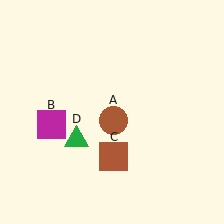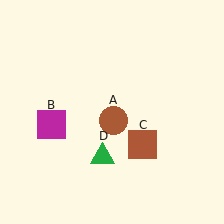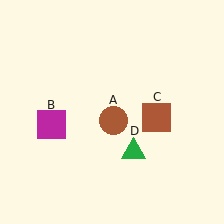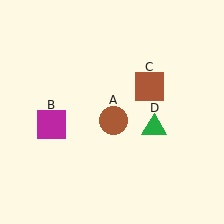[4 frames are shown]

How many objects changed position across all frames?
2 objects changed position: brown square (object C), green triangle (object D).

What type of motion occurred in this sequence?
The brown square (object C), green triangle (object D) rotated counterclockwise around the center of the scene.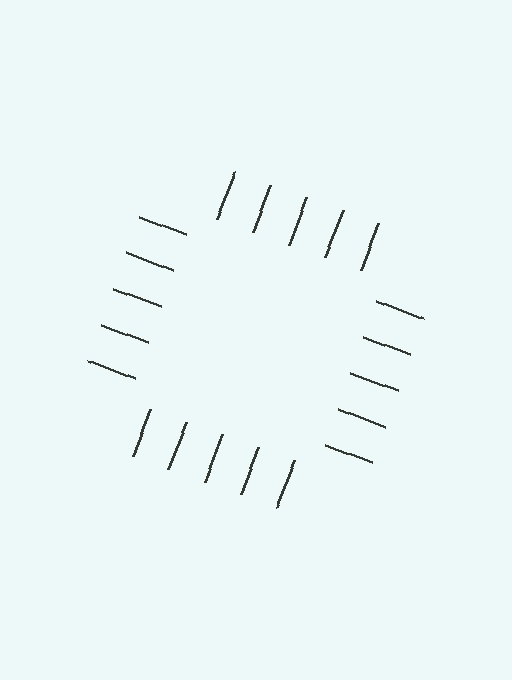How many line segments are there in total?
20 — 5 along each of the 4 edges.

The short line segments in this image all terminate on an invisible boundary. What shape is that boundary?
An illusory square — the line segments terminate on its edges but no continuous stroke is drawn.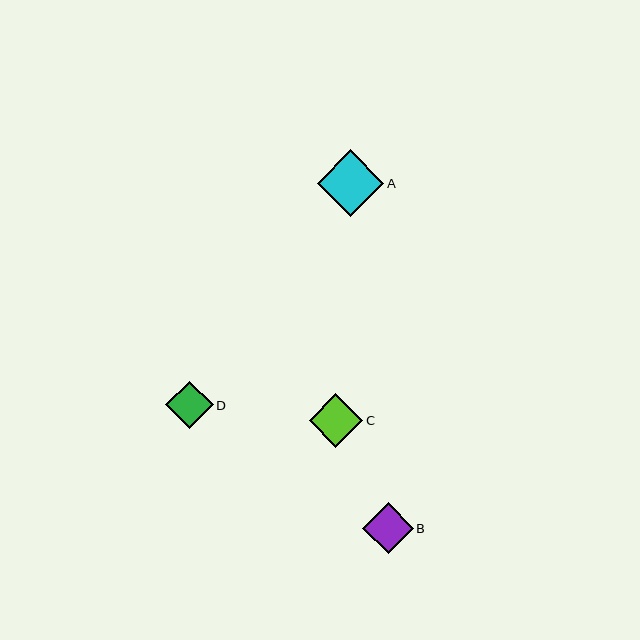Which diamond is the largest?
Diamond A is the largest with a size of approximately 67 pixels.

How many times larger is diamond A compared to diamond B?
Diamond A is approximately 1.3 times the size of diamond B.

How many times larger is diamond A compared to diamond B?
Diamond A is approximately 1.3 times the size of diamond B.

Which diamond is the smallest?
Diamond D is the smallest with a size of approximately 47 pixels.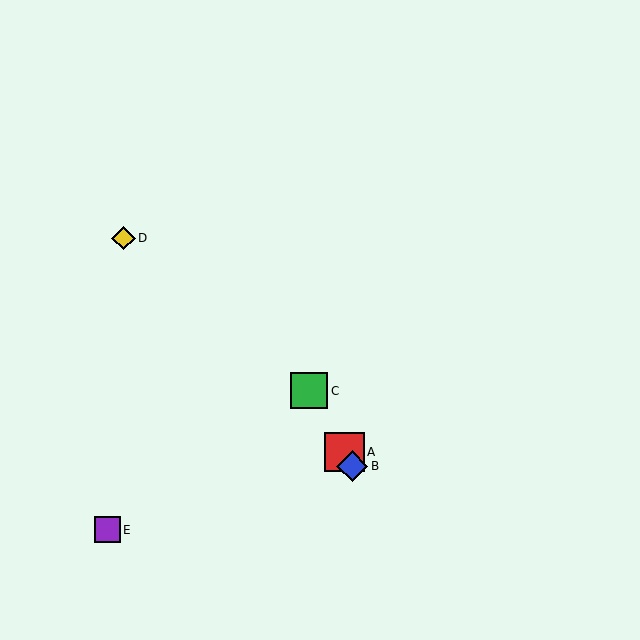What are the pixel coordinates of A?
Object A is at (344, 452).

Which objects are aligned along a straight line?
Objects A, B, C are aligned along a straight line.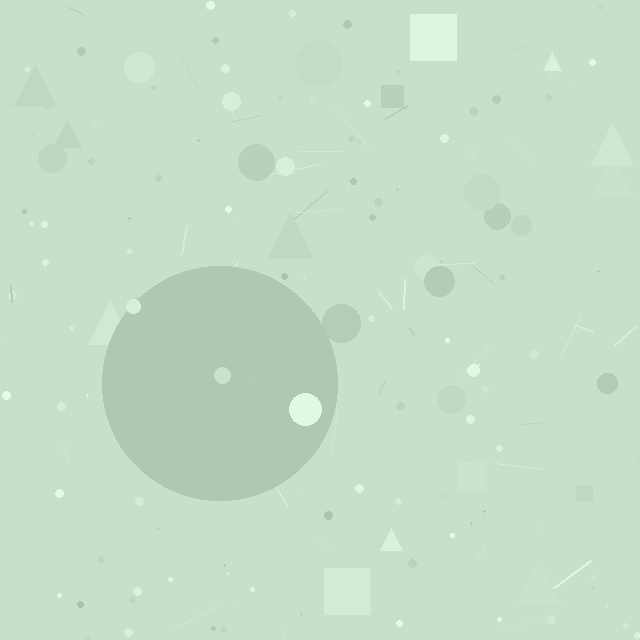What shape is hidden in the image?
A circle is hidden in the image.